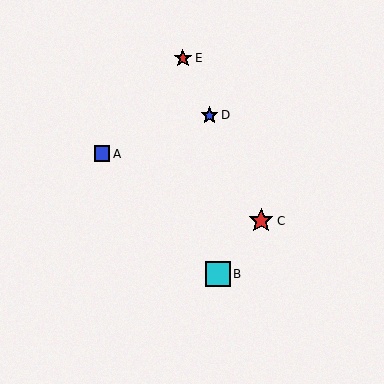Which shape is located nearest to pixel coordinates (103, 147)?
The blue square (labeled A) at (102, 154) is nearest to that location.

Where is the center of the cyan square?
The center of the cyan square is at (218, 274).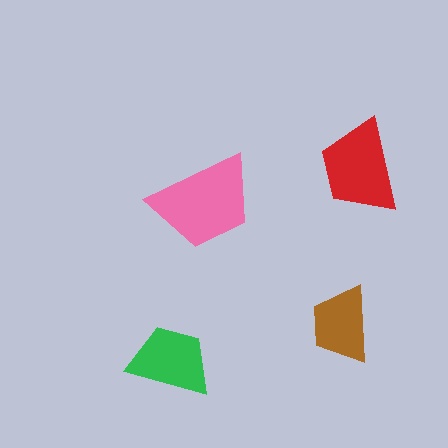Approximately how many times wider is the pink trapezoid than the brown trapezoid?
About 1.5 times wider.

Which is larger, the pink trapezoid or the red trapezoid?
The pink one.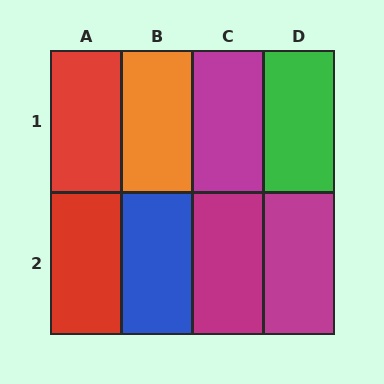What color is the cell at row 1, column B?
Orange.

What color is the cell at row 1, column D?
Green.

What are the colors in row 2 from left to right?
Red, blue, magenta, magenta.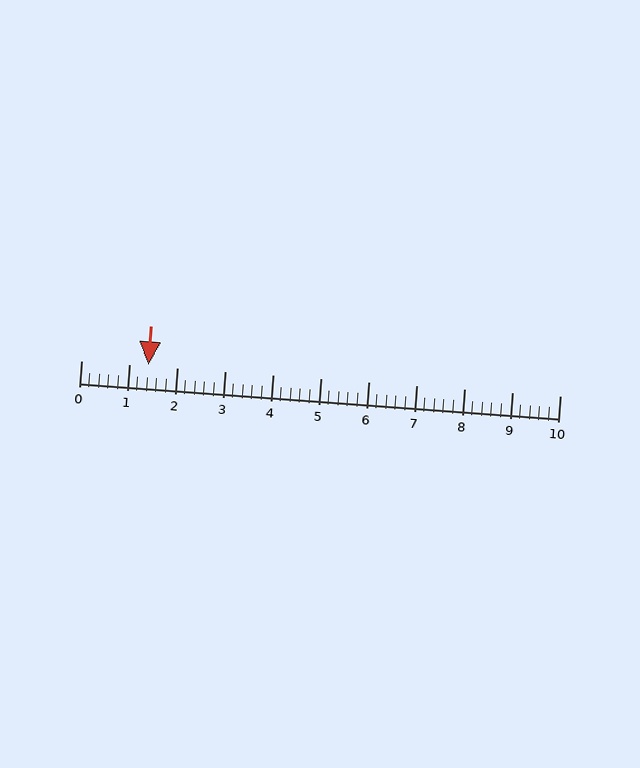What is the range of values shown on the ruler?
The ruler shows values from 0 to 10.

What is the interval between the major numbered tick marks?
The major tick marks are spaced 1 units apart.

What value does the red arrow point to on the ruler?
The red arrow points to approximately 1.4.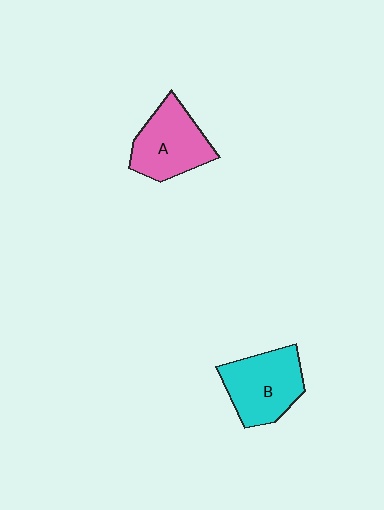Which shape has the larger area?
Shape B (cyan).